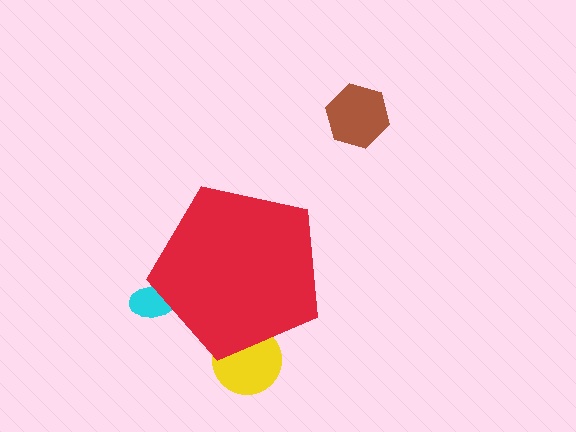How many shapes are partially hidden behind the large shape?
2 shapes are partially hidden.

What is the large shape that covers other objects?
A red pentagon.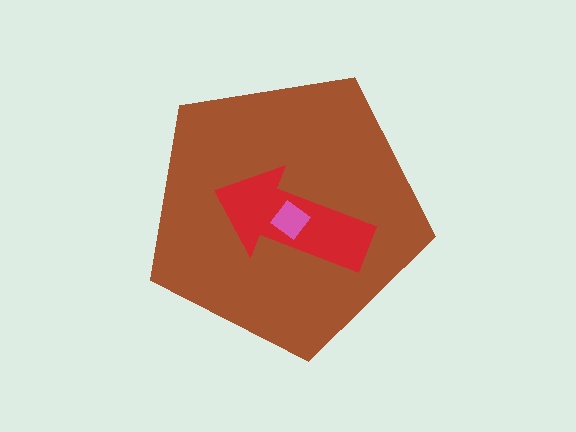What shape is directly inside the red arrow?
The pink diamond.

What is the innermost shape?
The pink diamond.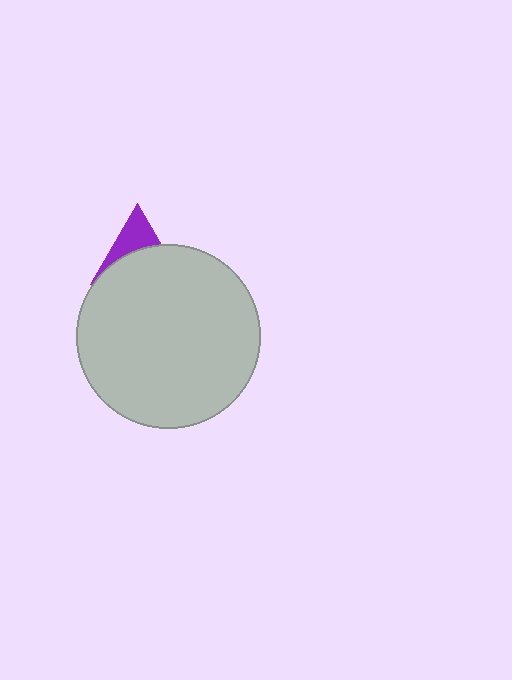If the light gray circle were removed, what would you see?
You would see the complete purple triangle.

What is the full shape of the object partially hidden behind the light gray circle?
The partially hidden object is a purple triangle.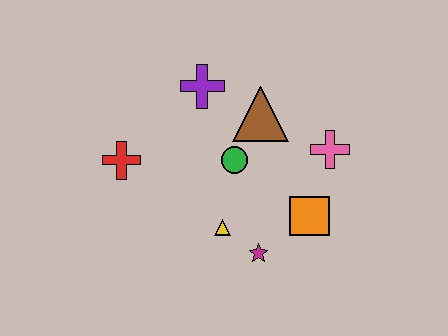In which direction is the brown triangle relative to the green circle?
The brown triangle is above the green circle.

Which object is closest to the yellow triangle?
The magenta star is closest to the yellow triangle.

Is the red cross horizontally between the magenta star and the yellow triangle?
No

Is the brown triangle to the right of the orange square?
No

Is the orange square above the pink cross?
No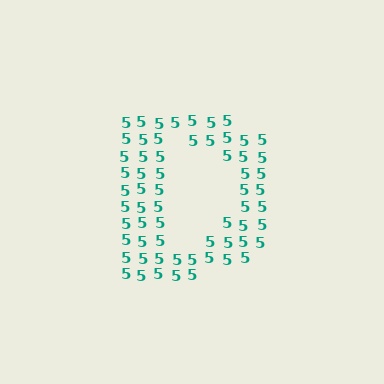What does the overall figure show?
The overall figure shows the letter D.